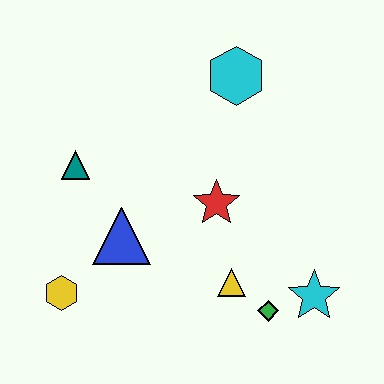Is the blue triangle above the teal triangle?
No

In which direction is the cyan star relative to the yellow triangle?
The cyan star is to the right of the yellow triangle.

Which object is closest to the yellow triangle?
The green diamond is closest to the yellow triangle.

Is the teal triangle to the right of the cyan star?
No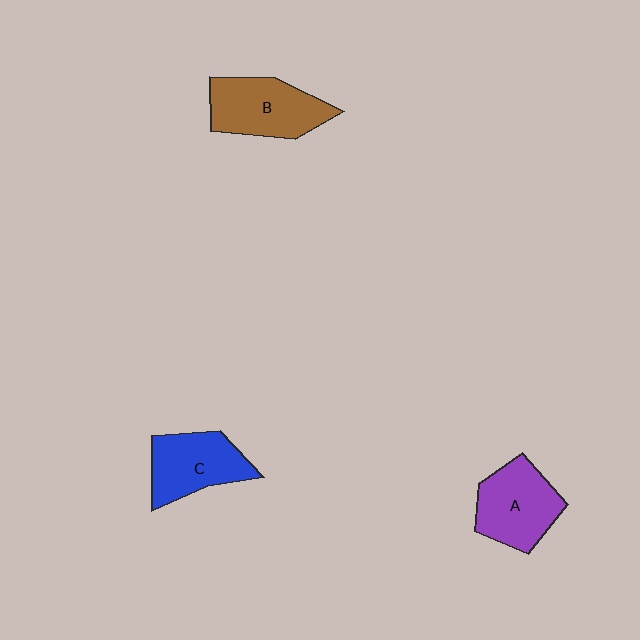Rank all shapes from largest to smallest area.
From largest to smallest: B (brown), A (purple), C (blue).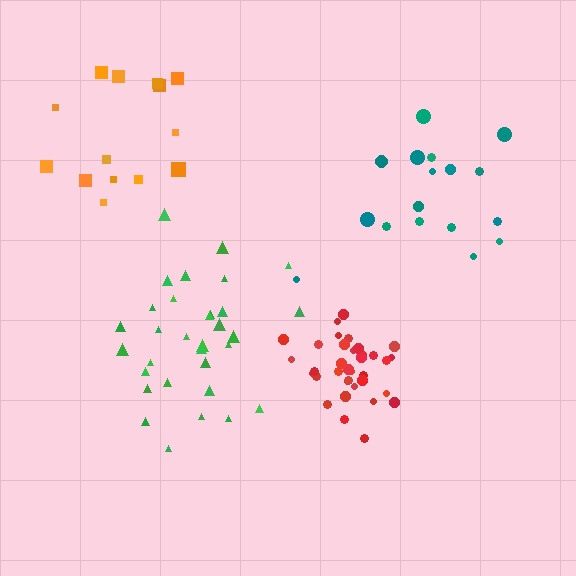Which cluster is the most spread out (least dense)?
Teal.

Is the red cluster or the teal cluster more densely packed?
Red.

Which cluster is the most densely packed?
Red.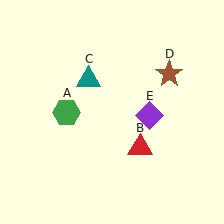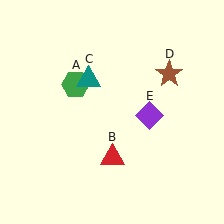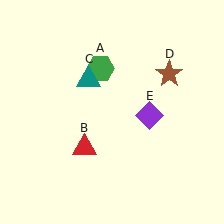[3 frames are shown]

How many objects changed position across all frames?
2 objects changed position: green hexagon (object A), red triangle (object B).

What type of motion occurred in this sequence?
The green hexagon (object A), red triangle (object B) rotated clockwise around the center of the scene.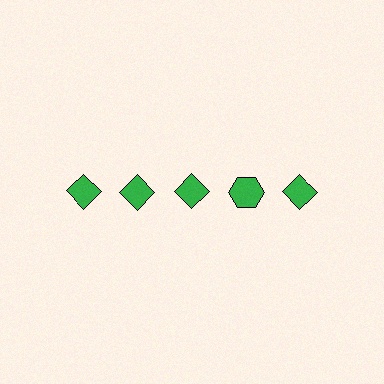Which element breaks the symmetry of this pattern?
The green hexagon in the top row, second from right column breaks the symmetry. All other shapes are green diamonds.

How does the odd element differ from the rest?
It has a different shape: hexagon instead of diamond.